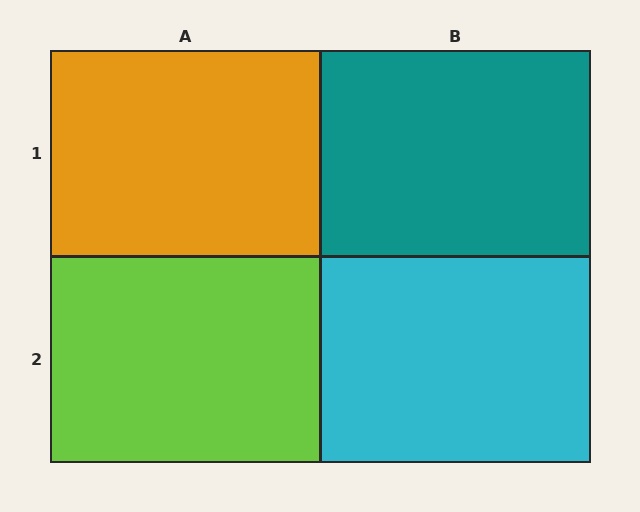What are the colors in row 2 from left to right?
Lime, cyan.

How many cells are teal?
1 cell is teal.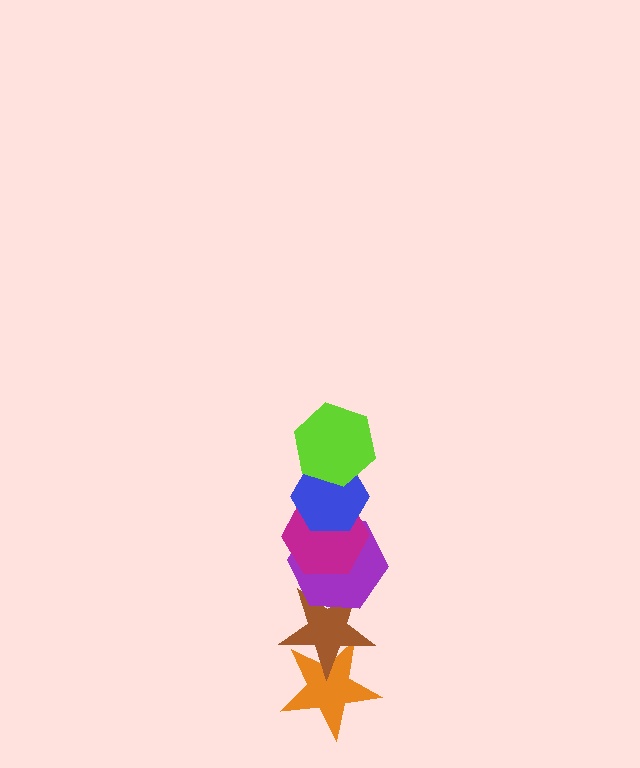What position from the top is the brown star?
The brown star is 5th from the top.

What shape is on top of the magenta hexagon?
The blue hexagon is on top of the magenta hexagon.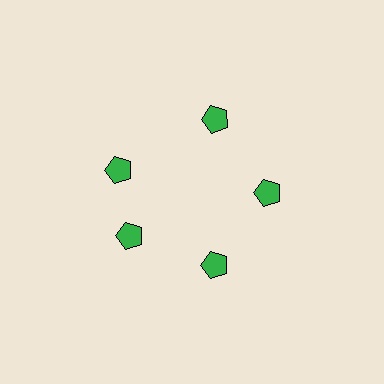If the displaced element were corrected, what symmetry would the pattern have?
It would have 5-fold rotational symmetry — the pattern would map onto itself every 72 degrees.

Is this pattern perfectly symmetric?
No. The 5 green pentagons are arranged in a ring, but one element near the 10 o'clock position is rotated out of alignment along the ring, breaking the 5-fold rotational symmetry.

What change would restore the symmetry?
The symmetry would be restored by rotating it back into even spacing with its neighbors so that all 5 pentagons sit at equal angles and equal distance from the center.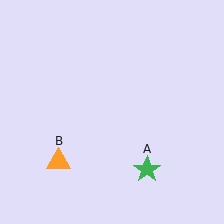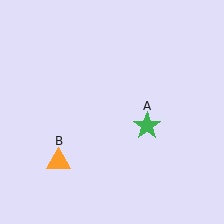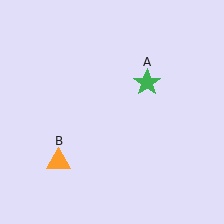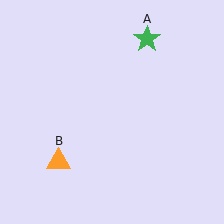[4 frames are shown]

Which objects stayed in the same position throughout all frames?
Orange triangle (object B) remained stationary.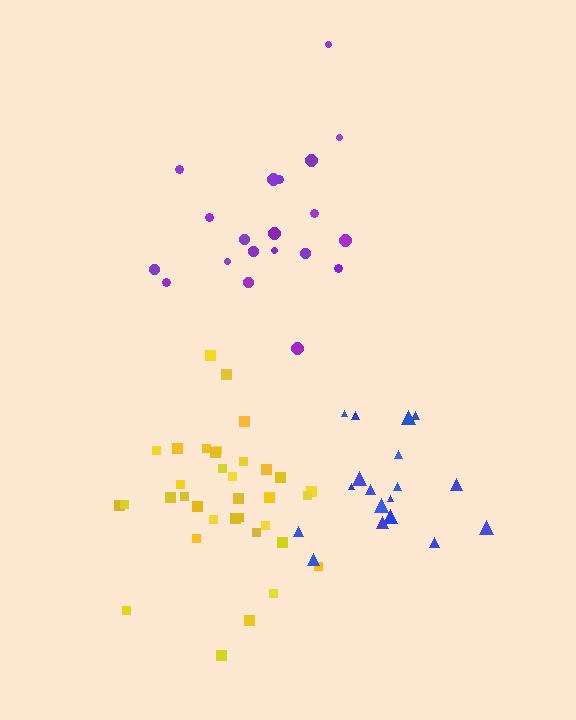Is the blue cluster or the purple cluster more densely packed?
Purple.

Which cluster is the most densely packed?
Yellow.